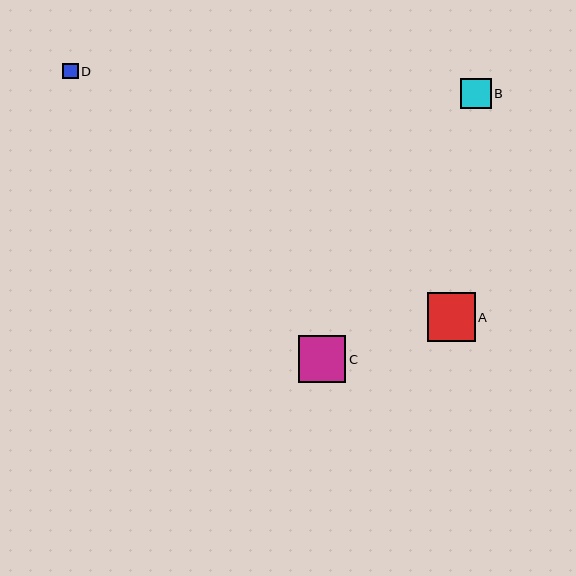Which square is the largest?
Square A is the largest with a size of approximately 48 pixels.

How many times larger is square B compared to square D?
Square B is approximately 1.9 times the size of square D.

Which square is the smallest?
Square D is the smallest with a size of approximately 16 pixels.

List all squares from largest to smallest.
From largest to smallest: A, C, B, D.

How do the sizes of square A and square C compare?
Square A and square C are approximately the same size.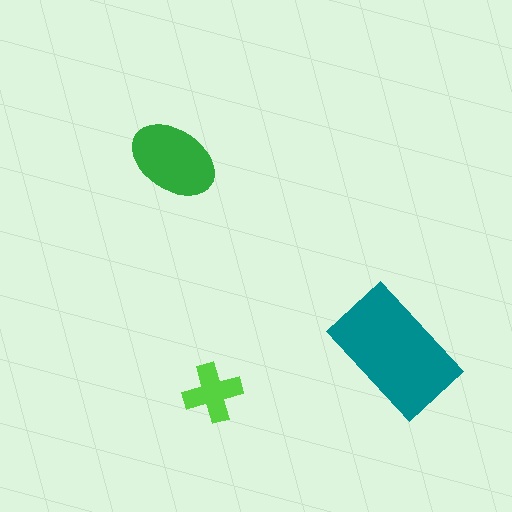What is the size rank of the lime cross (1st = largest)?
3rd.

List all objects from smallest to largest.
The lime cross, the green ellipse, the teal rectangle.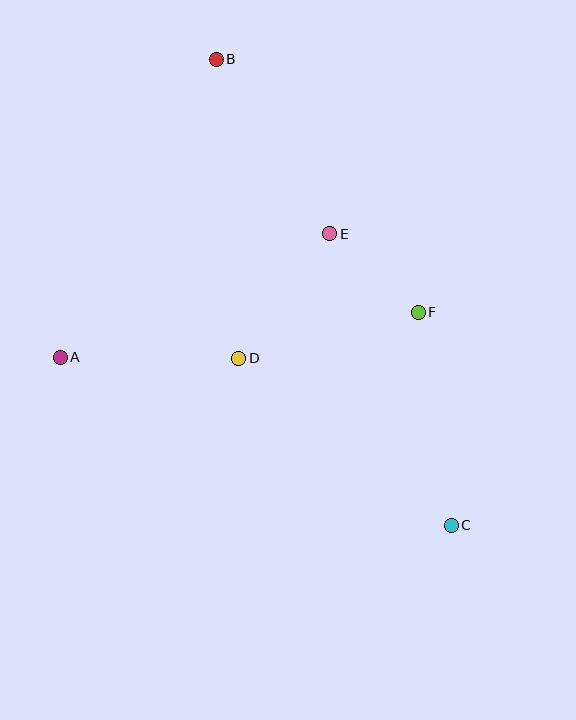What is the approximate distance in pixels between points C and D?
The distance between C and D is approximately 270 pixels.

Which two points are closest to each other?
Points E and F are closest to each other.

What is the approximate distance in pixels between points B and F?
The distance between B and F is approximately 324 pixels.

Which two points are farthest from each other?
Points B and C are farthest from each other.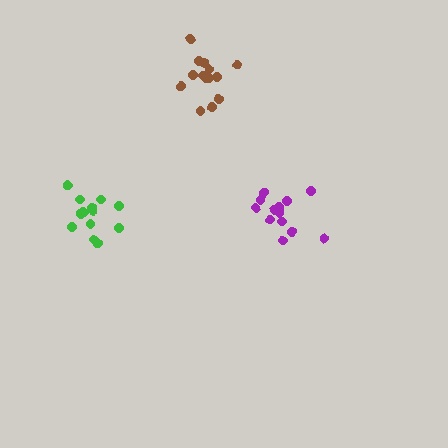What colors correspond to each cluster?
The clusters are colored: purple, brown, green.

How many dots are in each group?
Group 1: 14 dots, Group 2: 15 dots, Group 3: 13 dots (42 total).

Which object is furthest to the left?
The green cluster is leftmost.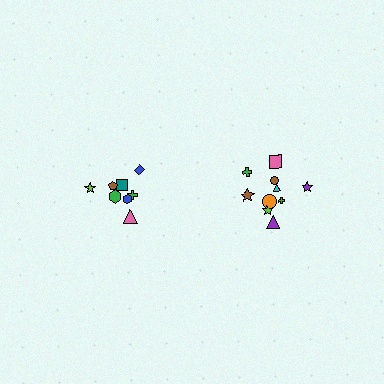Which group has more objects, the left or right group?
The right group.